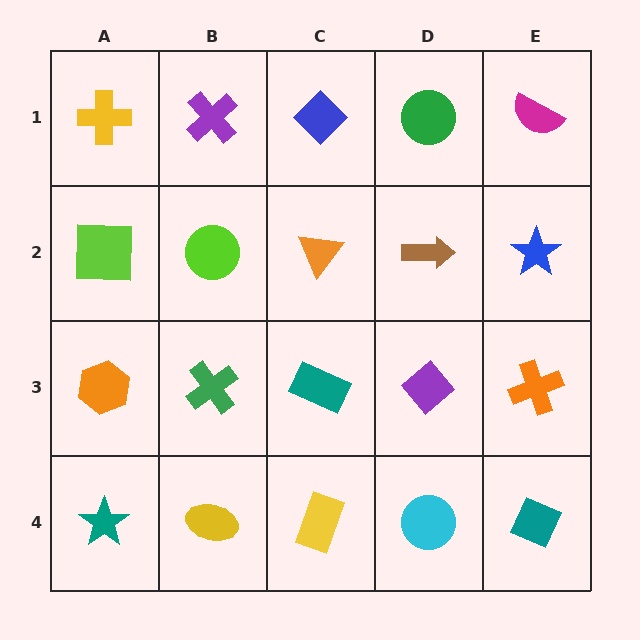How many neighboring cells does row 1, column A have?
2.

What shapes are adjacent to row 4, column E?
An orange cross (row 3, column E), a cyan circle (row 4, column D).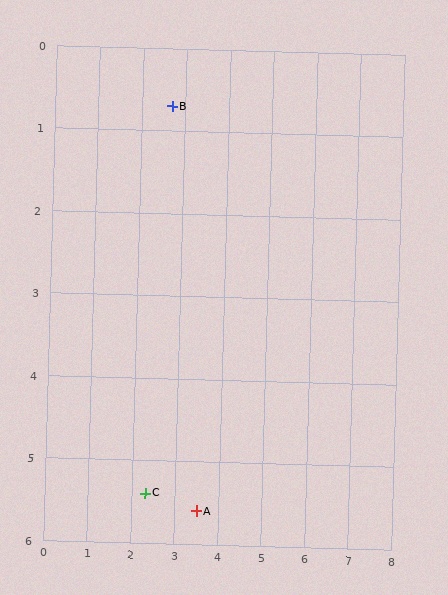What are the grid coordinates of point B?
Point B is at approximately (2.7, 0.7).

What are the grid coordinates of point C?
Point C is at approximately (2.3, 5.4).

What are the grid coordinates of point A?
Point A is at approximately (3.5, 5.6).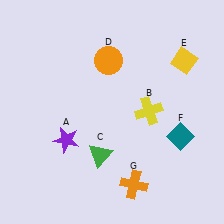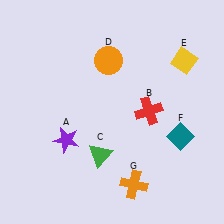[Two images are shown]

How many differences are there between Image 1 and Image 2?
There is 1 difference between the two images.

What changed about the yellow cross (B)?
In Image 1, B is yellow. In Image 2, it changed to red.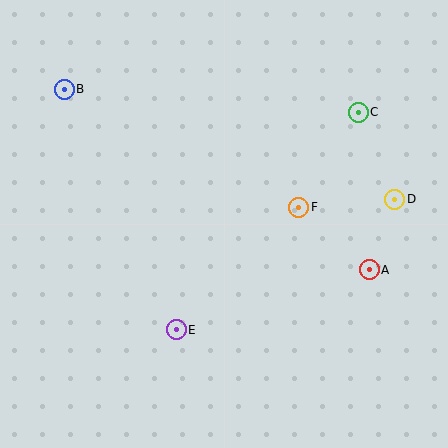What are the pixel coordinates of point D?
Point D is at (395, 199).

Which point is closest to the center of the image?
Point F at (299, 207) is closest to the center.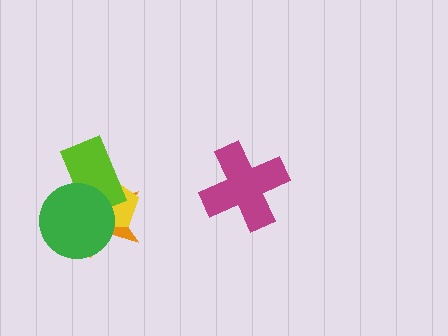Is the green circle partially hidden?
No, no other shape covers it.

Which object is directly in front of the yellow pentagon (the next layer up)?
The lime rectangle is directly in front of the yellow pentagon.